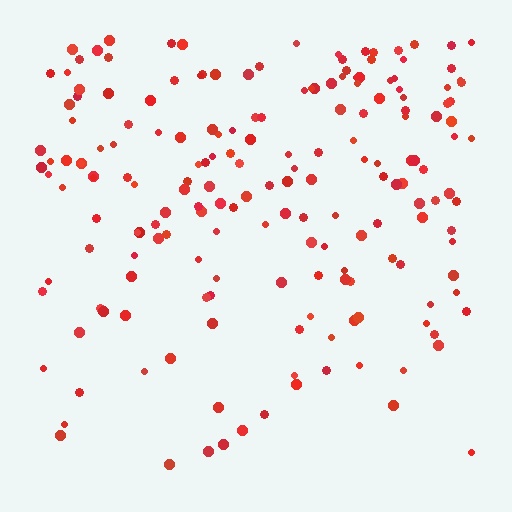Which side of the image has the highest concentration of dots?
The top.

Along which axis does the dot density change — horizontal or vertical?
Vertical.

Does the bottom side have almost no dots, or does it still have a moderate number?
Still a moderate number, just noticeably fewer than the top.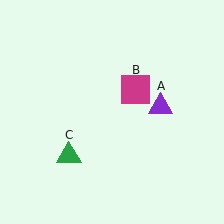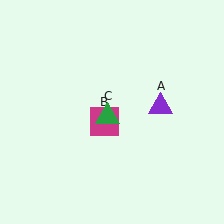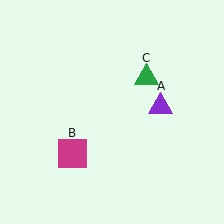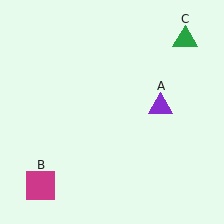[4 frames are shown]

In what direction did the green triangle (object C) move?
The green triangle (object C) moved up and to the right.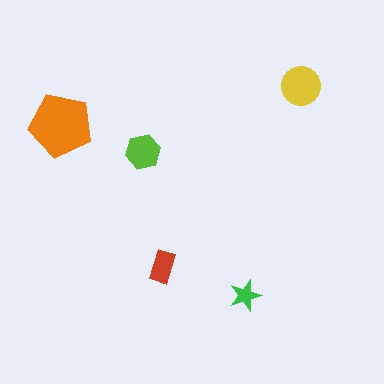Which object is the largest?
The orange pentagon.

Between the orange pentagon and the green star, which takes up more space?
The orange pentagon.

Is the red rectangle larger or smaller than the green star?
Larger.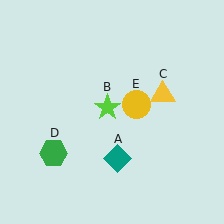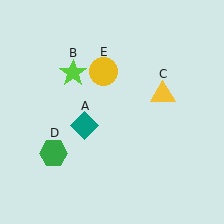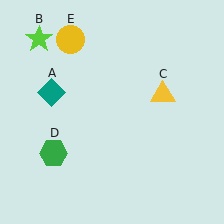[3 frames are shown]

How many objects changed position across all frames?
3 objects changed position: teal diamond (object A), lime star (object B), yellow circle (object E).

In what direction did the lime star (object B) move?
The lime star (object B) moved up and to the left.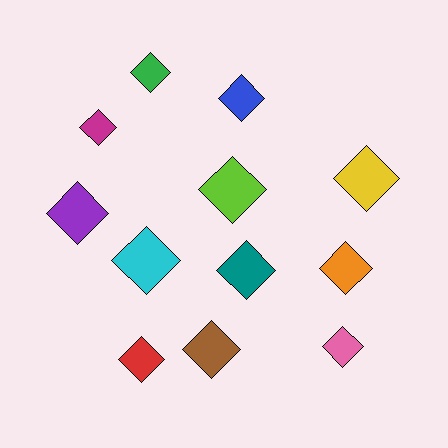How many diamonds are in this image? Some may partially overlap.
There are 12 diamonds.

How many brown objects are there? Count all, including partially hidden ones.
There is 1 brown object.